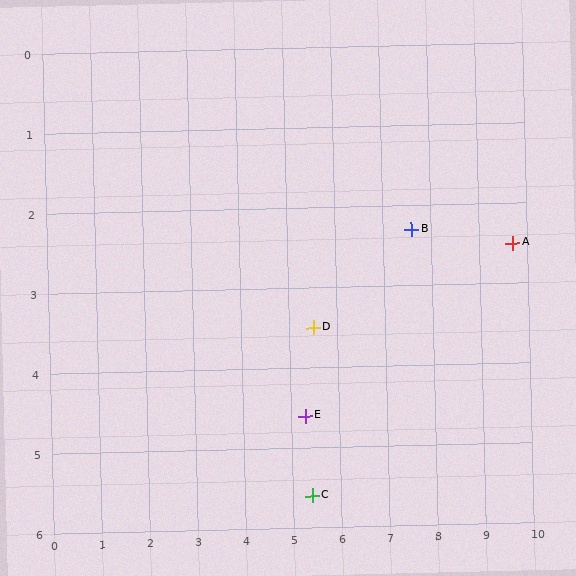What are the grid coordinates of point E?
Point E is at approximately (5.3, 4.6).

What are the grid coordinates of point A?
Point A is at approximately (9.7, 2.5).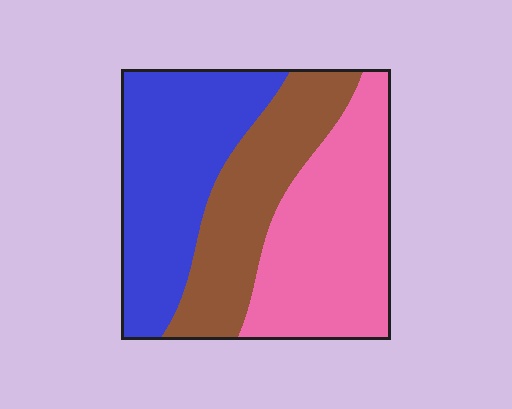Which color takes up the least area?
Brown, at roughly 30%.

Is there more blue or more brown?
Blue.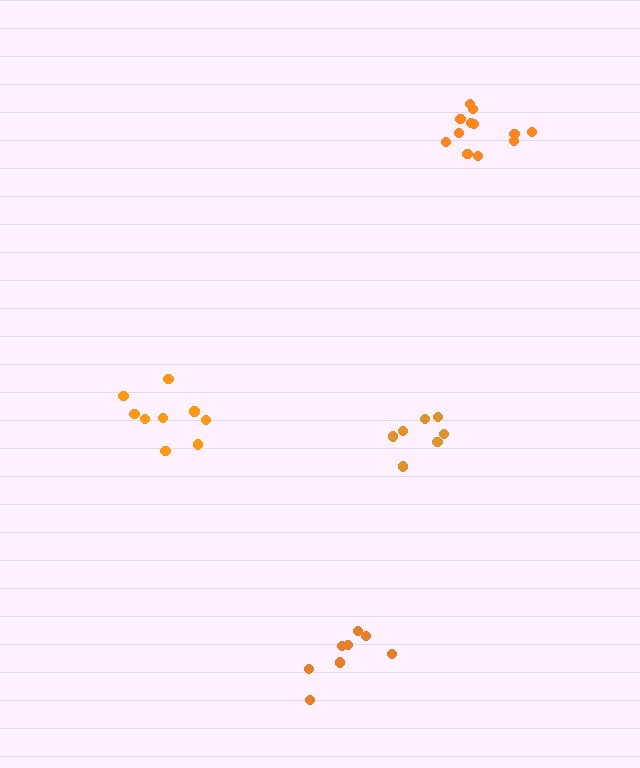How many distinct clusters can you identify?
There are 4 distinct clusters.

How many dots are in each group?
Group 1: 9 dots, Group 2: 8 dots, Group 3: 12 dots, Group 4: 7 dots (36 total).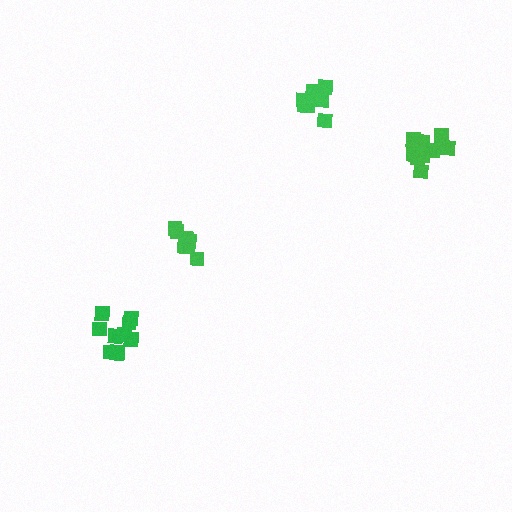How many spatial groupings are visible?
There are 4 spatial groupings.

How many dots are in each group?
Group 1: 13 dots, Group 2: 9 dots, Group 3: 10 dots, Group 4: 9 dots (41 total).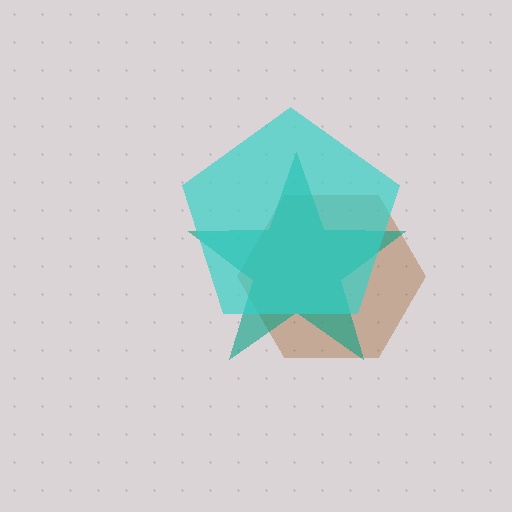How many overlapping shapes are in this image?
There are 3 overlapping shapes in the image.